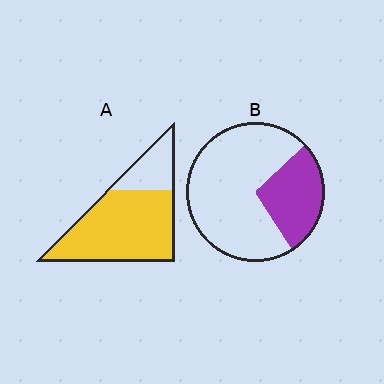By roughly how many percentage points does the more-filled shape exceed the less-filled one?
By roughly 50 percentage points (A over B).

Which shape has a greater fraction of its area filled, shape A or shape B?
Shape A.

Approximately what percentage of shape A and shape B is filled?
A is approximately 75% and B is approximately 30%.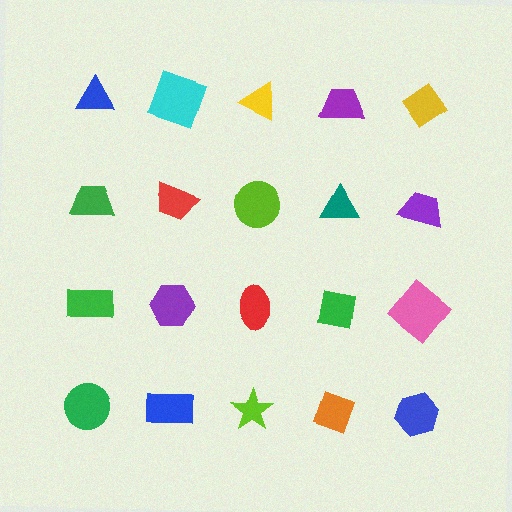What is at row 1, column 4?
A purple trapezoid.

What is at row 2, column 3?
A lime circle.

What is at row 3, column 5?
A pink diamond.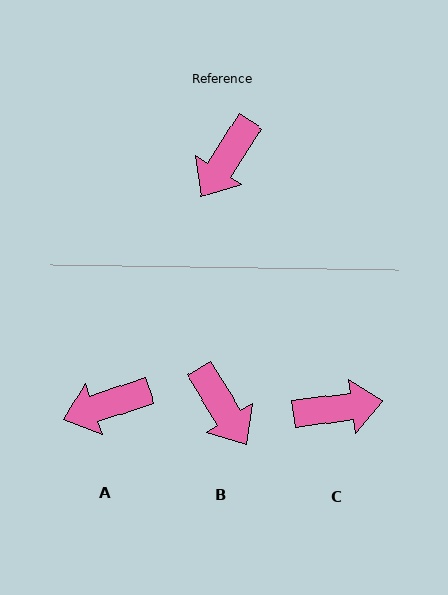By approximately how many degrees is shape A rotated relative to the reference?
Approximately 38 degrees clockwise.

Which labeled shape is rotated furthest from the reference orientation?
C, about 131 degrees away.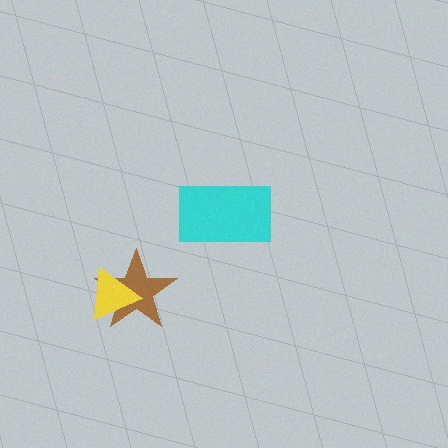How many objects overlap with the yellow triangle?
1 object overlaps with the yellow triangle.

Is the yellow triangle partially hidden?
No, no other shape covers it.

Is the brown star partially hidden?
Yes, it is partially covered by another shape.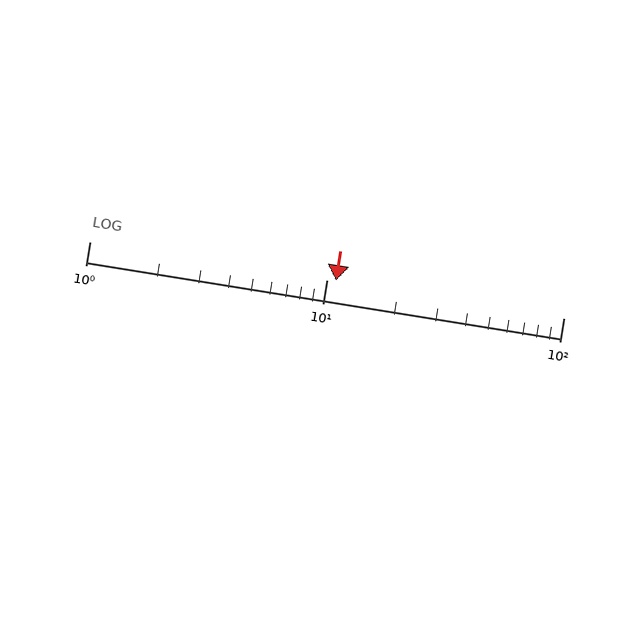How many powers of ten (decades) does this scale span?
The scale spans 2 decades, from 1 to 100.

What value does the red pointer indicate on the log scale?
The pointer indicates approximately 11.